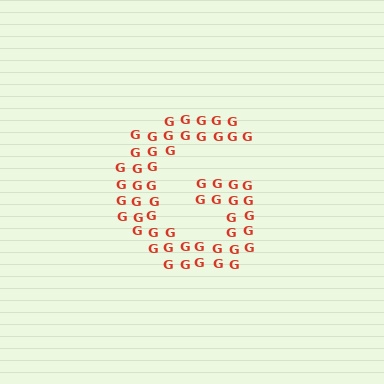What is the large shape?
The large shape is the letter G.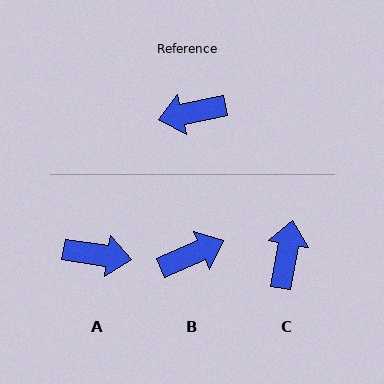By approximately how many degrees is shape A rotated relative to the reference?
Approximately 159 degrees counter-clockwise.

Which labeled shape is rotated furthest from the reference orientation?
B, about 169 degrees away.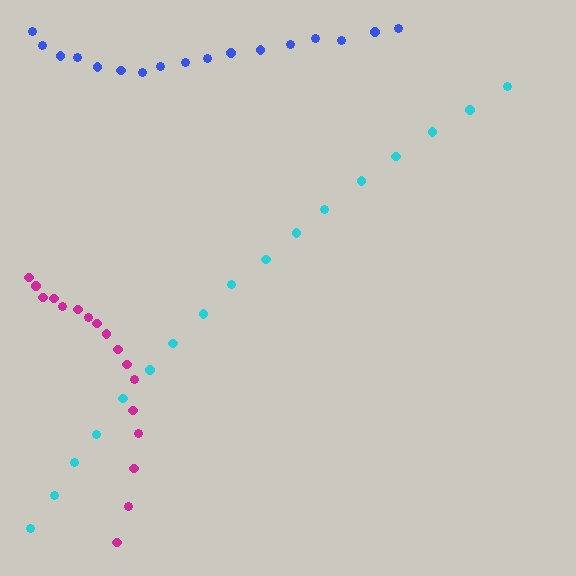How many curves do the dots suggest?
There are 3 distinct paths.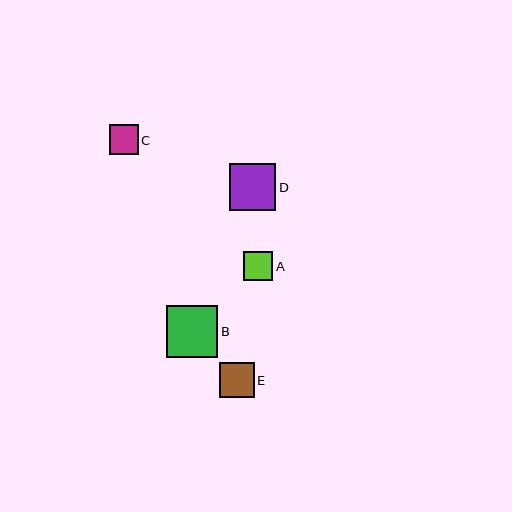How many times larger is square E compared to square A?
Square E is approximately 1.2 times the size of square A.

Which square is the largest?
Square B is the largest with a size of approximately 52 pixels.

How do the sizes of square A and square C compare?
Square A and square C are approximately the same size.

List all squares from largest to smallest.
From largest to smallest: B, D, E, A, C.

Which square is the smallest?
Square C is the smallest with a size of approximately 29 pixels.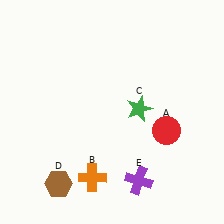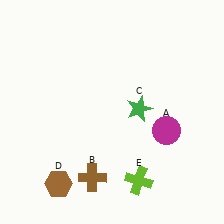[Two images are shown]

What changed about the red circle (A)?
In Image 1, A is red. In Image 2, it changed to magenta.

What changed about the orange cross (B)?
In Image 1, B is orange. In Image 2, it changed to brown.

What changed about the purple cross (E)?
In Image 1, E is purple. In Image 2, it changed to lime.